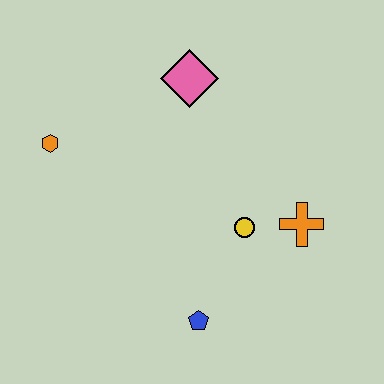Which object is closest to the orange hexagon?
The pink diamond is closest to the orange hexagon.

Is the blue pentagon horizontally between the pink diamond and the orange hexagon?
No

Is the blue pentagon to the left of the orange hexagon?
No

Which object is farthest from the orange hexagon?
The orange cross is farthest from the orange hexagon.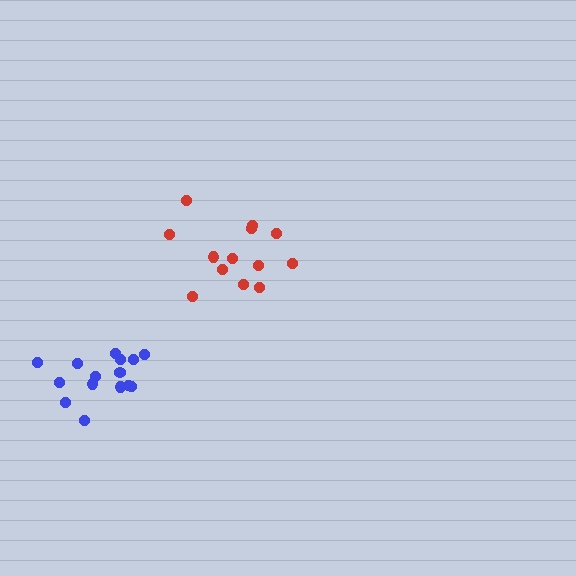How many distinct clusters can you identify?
There are 2 distinct clusters.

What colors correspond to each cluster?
The clusters are colored: red, blue.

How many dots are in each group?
Group 1: 13 dots, Group 2: 15 dots (28 total).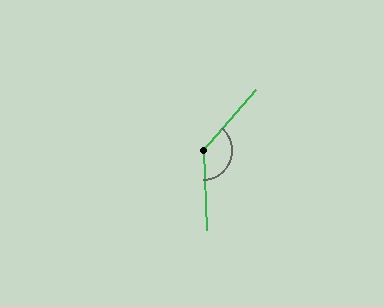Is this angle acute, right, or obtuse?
It is obtuse.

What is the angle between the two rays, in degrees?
Approximately 136 degrees.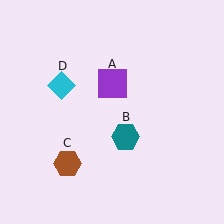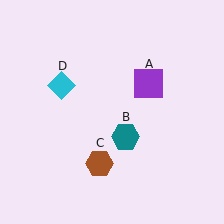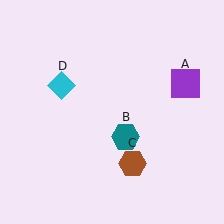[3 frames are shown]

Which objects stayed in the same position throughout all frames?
Teal hexagon (object B) and cyan diamond (object D) remained stationary.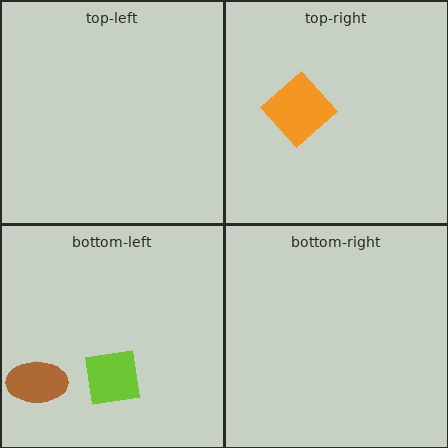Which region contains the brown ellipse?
The bottom-left region.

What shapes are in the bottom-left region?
The brown ellipse, the lime square.